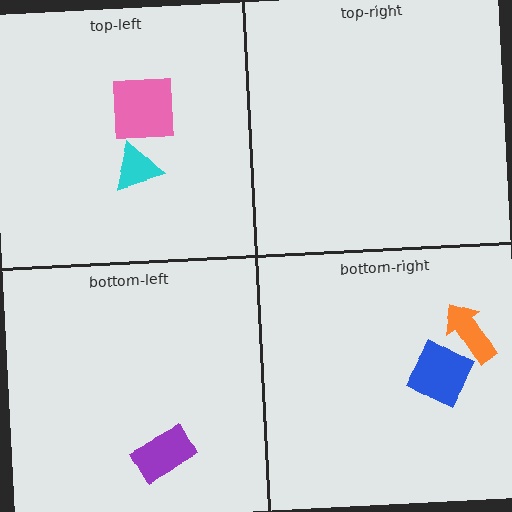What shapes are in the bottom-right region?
The orange arrow, the blue diamond.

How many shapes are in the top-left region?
2.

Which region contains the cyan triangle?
The top-left region.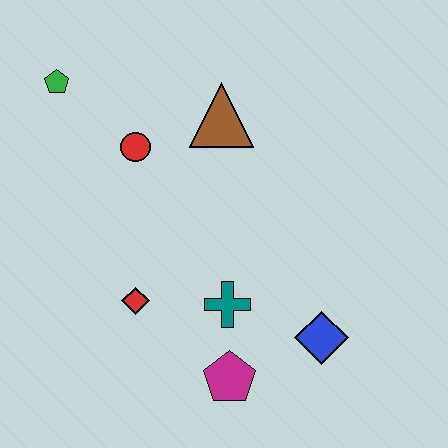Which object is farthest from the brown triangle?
The magenta pentagon is farthest from the brown triangle.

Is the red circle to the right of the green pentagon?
Yes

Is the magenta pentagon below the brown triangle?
Yes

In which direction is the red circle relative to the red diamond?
The red circle is above the red diamond.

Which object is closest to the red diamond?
The teal cross is closest to the red diamond.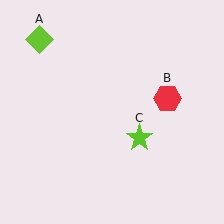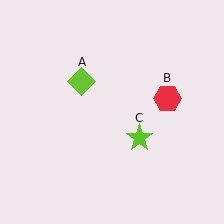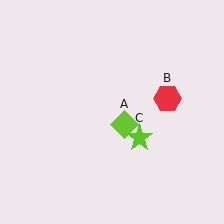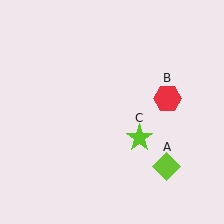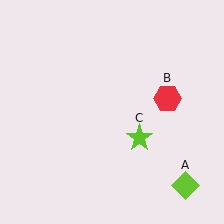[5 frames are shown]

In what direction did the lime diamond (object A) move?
The lime diamond (object A) moved down and to the right.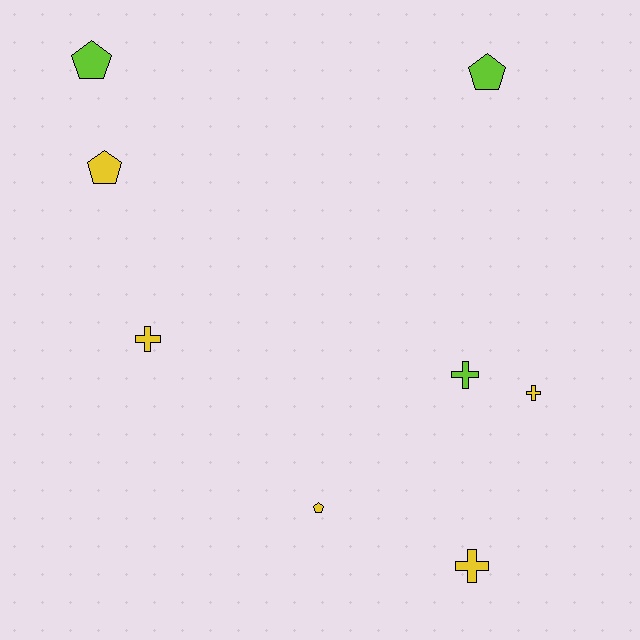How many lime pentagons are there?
There are 2 lime pentagons.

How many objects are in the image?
There are 8 objects.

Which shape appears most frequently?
Pentagon, with 4 objects.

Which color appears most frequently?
Yellow, with 5 objects.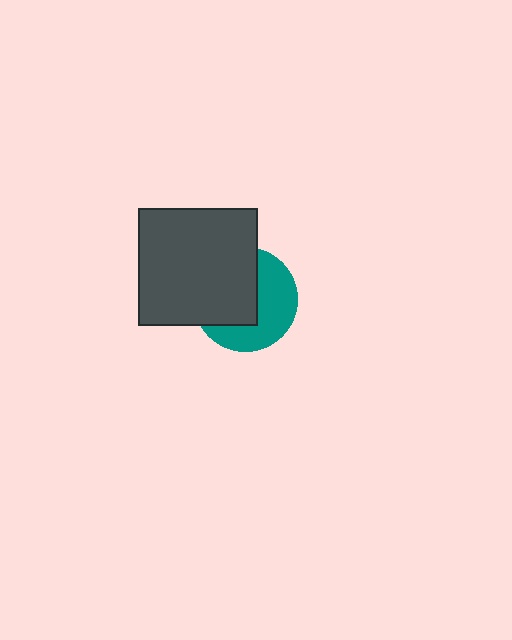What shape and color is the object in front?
The object in front is a dark gray rectangle.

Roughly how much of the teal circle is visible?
About half of it is visible (roughly 49%).